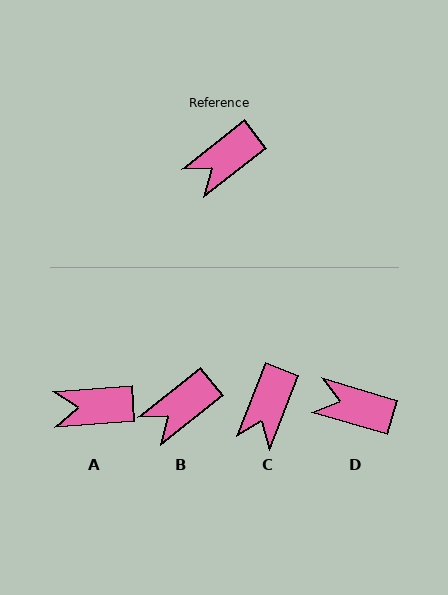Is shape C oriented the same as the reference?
No, it is off by about 30 degrees.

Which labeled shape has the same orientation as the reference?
B.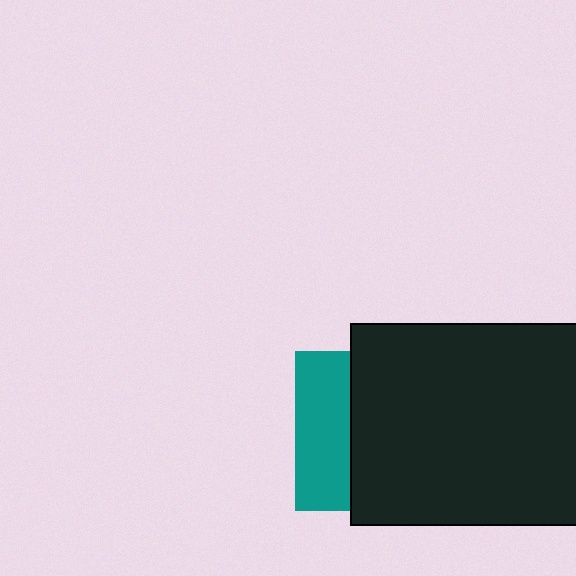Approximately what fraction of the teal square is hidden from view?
Roughly 66% of the teal square is hidden behind the black rectangle.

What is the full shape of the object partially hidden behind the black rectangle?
The partially hidden object is a teal square.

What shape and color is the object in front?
The object in front is a black rectangle.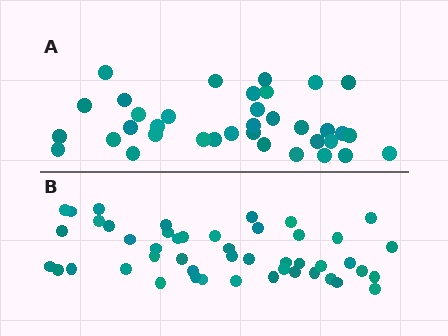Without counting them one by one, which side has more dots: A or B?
Region B (the bottom region) has more dots.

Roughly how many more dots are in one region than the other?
Region B has roughly 12 or so more dots than region A.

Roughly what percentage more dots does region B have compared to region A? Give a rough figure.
About 30% more.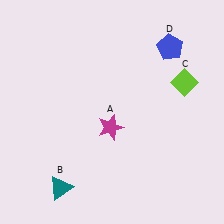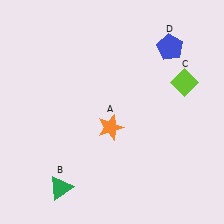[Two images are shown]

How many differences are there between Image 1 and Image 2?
There are 2 differences between the two images.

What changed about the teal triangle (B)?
In Image 1, B is teal. In Image 2, it changed to green.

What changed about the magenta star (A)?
In Image 1, A is magenta. In Image 2, it changed to orange.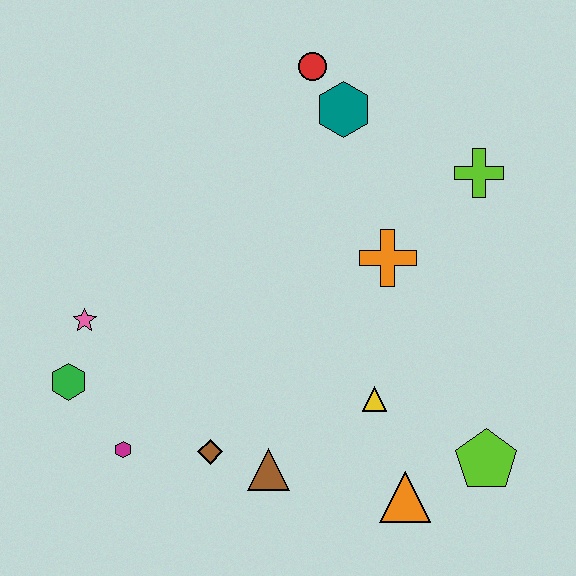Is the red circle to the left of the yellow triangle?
Yes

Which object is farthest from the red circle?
The orange triangle is farthest from the red circle.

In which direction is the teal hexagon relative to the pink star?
The teal hexagon is to the right of the pink star.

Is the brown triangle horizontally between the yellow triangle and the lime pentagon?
No